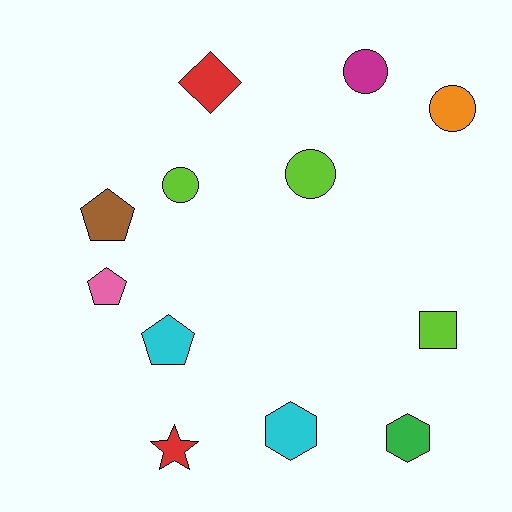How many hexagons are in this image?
There are 2 hexagons.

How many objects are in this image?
There are 12 objects.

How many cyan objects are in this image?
There are 2 cyan objects.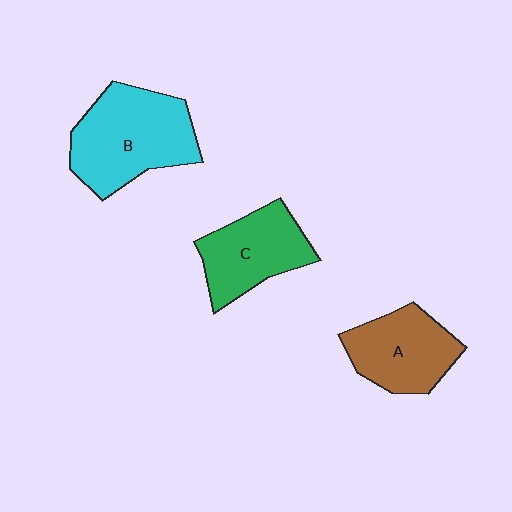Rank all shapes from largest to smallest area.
From largest to smallest: B (cyan), C (green), A (brown).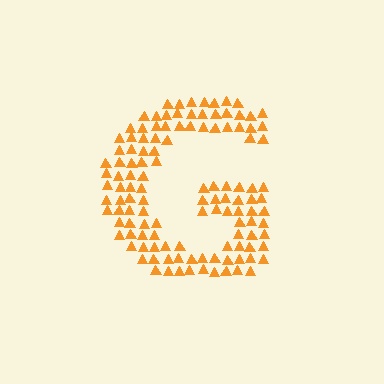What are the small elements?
The small elements are triangles.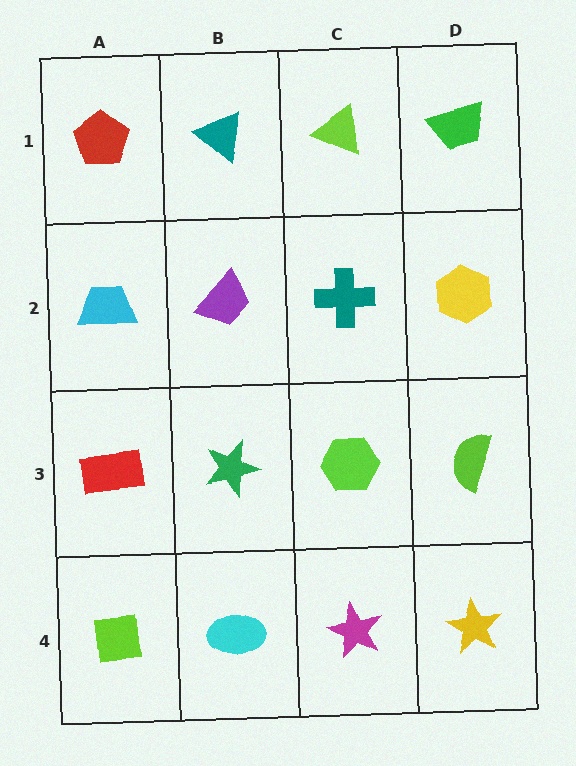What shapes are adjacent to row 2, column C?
A lime triangle (row 1, column C), a lime hexagon (row 3, column C), a purple trapezoid (row 2, column B), a yellow hexagon (row 2, column D).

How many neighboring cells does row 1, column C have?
3.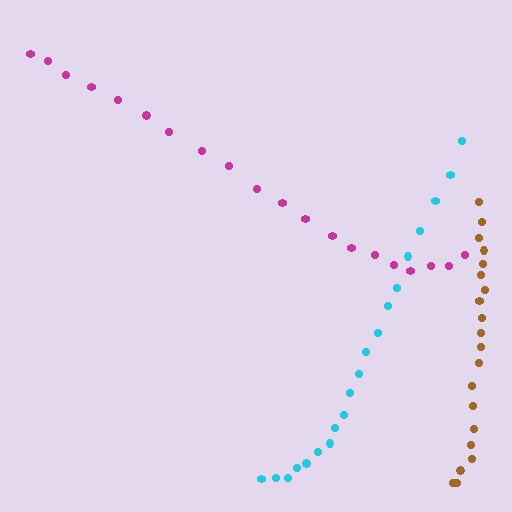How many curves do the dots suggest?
There are 3 distinct paths.